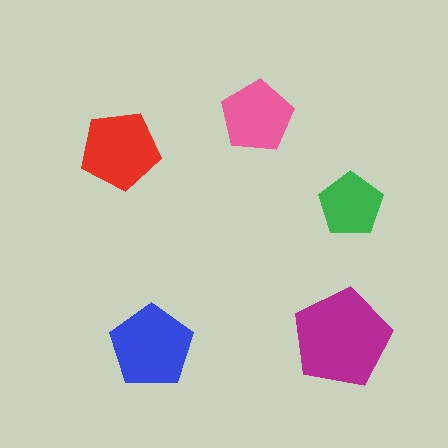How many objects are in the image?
There are 5 objects in the image.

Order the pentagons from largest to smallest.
the magenta one, the blue one, the red one, the pink one, the green one.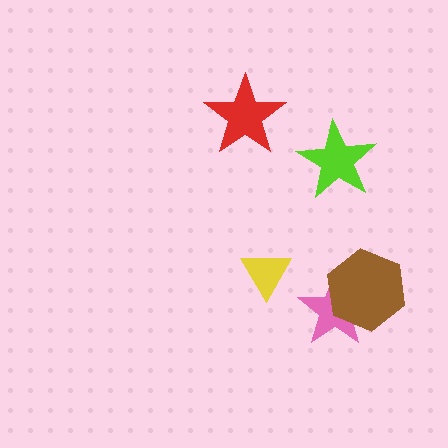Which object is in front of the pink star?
The brown hexagon is in front of the pink star.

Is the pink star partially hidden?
Yes, it is partially covered by another shape.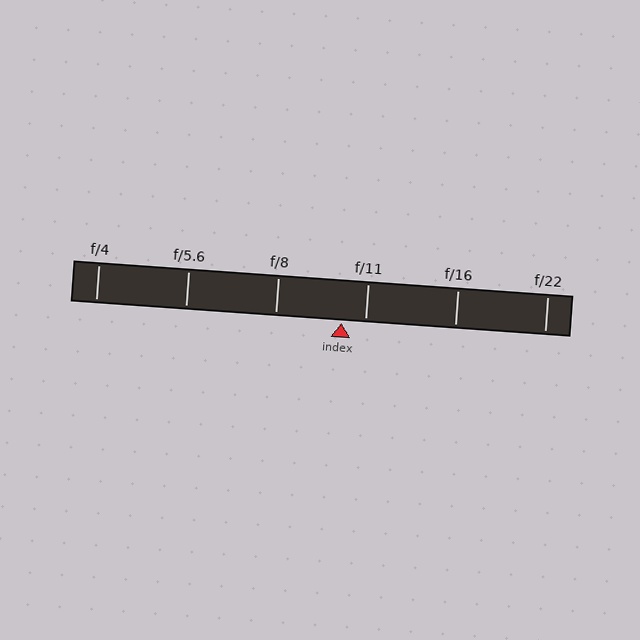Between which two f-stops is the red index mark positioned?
The index mark is between f/8 and f/11.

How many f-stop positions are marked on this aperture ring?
There are 6 f-stop positions marked.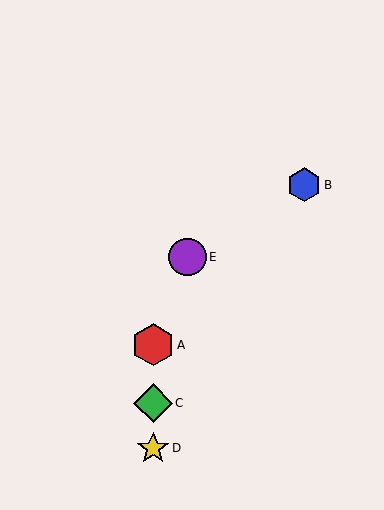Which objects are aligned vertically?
Objects A, C, D are aligned vertically.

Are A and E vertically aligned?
No, A is at x≈153 and E is at x≈187.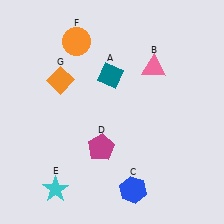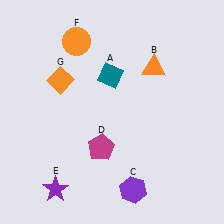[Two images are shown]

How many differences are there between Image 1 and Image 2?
There are 3 differences between the two images.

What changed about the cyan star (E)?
In Image 1, E is cyan. In Image 2, it changed to purple.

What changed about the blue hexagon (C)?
In Image 1, C is blue. In Image 2, it changed to purple.